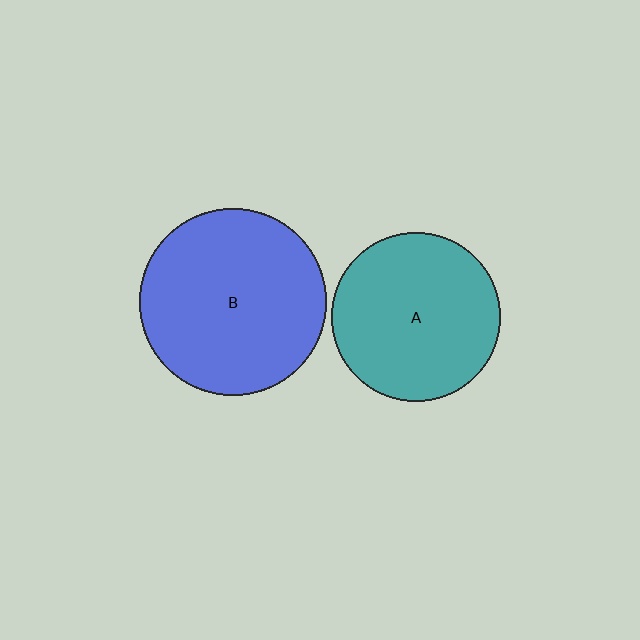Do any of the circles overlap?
No, none of the circles overlap.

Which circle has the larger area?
Circle B (blue).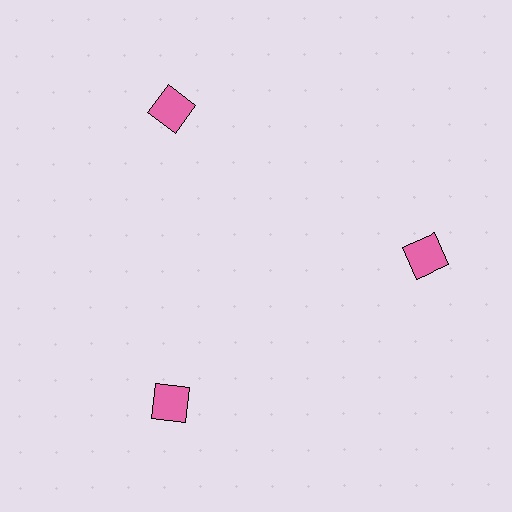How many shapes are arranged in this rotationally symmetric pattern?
There are 3 shapes, arranged in 3 groups of 1.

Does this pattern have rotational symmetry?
Yes, this pattern has 3-fold rotational symmetry. It looks the same after rotating 120 degrees around the center.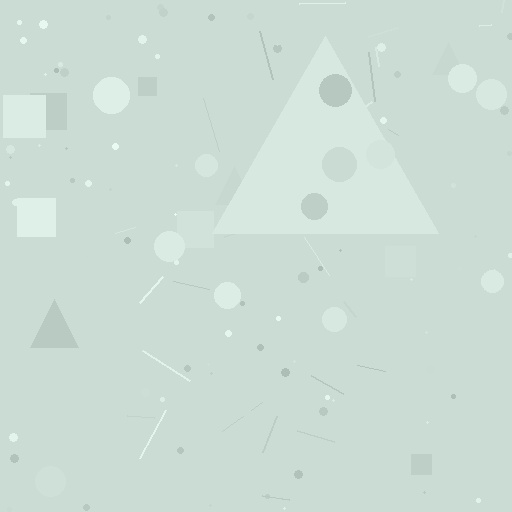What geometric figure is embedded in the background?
A triangle is embedded in the background.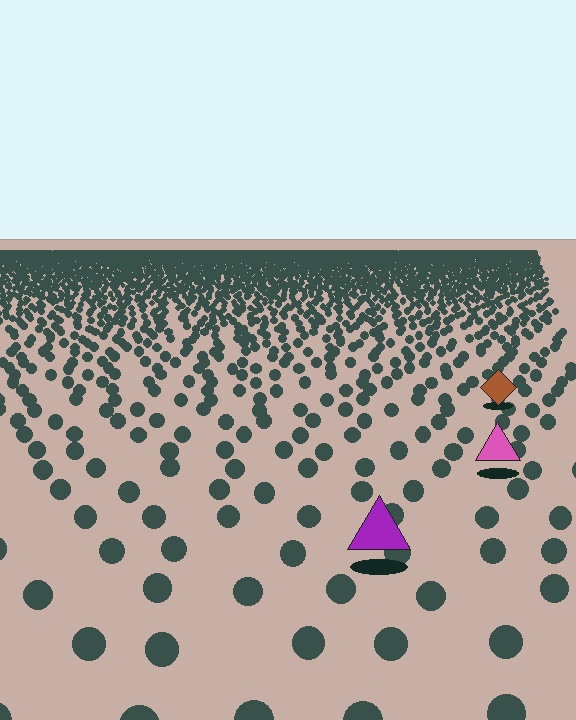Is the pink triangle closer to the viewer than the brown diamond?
Yes. The pink triangle is closer — you can tell from the texture gradient: the ground texture is coarser near it.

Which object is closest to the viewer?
The purple triangle is closest. The texture marks near it are larger and more spread out.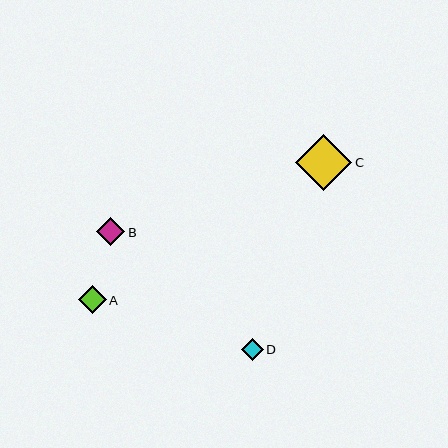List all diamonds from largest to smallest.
From largest to smallest: C, B, A, D.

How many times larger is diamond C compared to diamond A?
Diamond C is approximately 2.0 times the size of diamond A.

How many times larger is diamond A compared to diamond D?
Diamond A is approximately 1.3 times the size of diamond D.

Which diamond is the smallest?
Diamond D is the smallest with a size of approximately 22 pixels.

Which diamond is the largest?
Diamond C is the largest with a size of approximately 56 pixels.